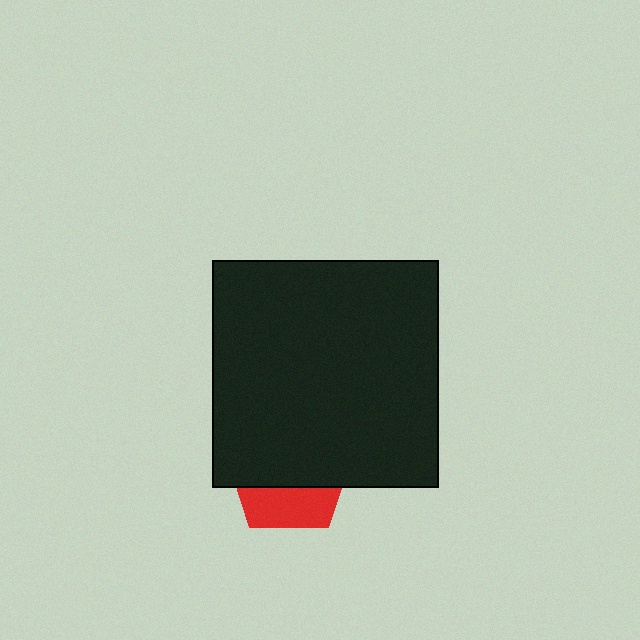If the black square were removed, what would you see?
You would see the complete red pentagon.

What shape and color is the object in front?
The object in front is a black square.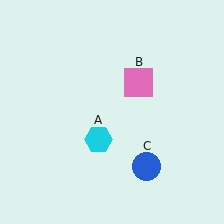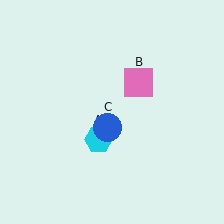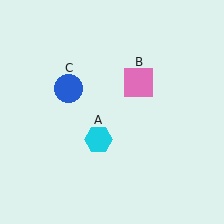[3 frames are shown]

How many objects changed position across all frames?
1 object changed position: blue circle (object C).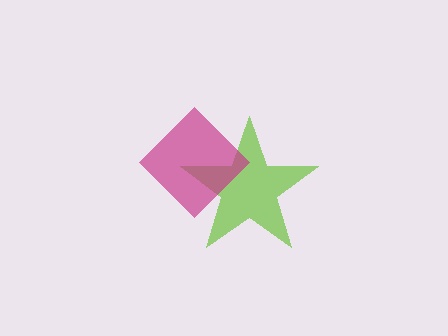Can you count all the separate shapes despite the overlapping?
Yes, there are 2 separate shapes.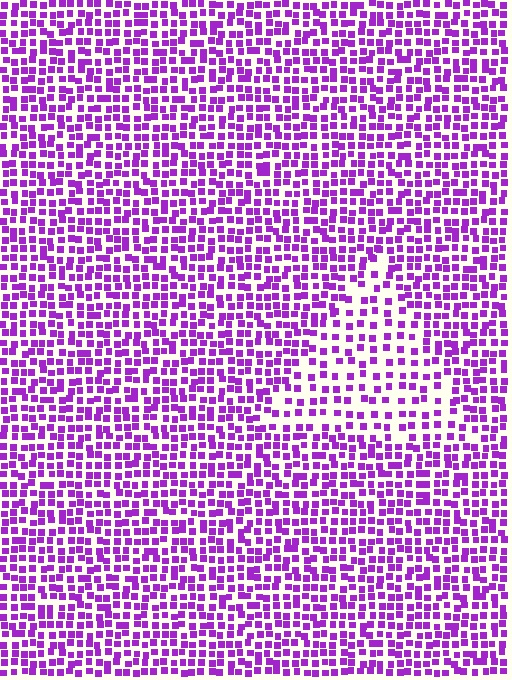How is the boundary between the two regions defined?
The boundary is defined by a change in element density (approximately 1.8x ratio). All elements are the same color, size, and shape.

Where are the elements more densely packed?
The elements are more densely packed outside the triangle boundary.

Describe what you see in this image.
The image contains small purple elements arranged at two different densities. A triangle-shaped region is visible where the elements are less densely packed than the surrounding area.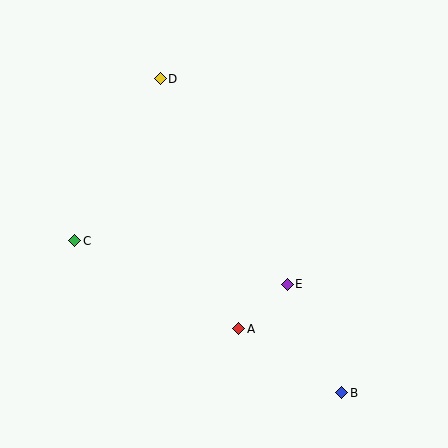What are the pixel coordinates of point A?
Point A is at (239, 329).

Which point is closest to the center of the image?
Point E at (287, 284) is closest to the center.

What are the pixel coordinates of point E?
Point E is at (287, 284).